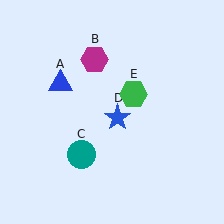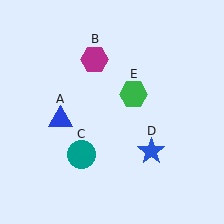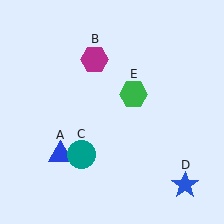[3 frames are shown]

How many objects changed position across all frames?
2 objects changed position: blue triangle (object A), blue star (object D).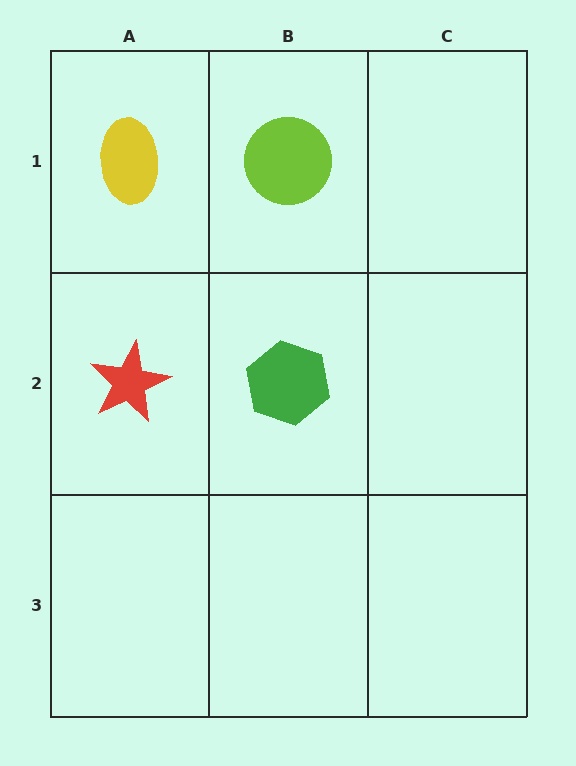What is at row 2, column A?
A red star.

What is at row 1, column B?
A lime circle.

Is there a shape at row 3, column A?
No, that cell is empty.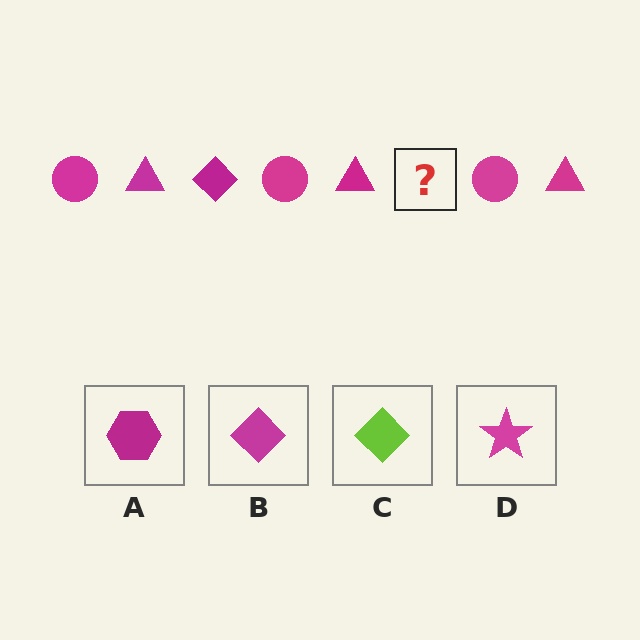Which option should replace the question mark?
Option B.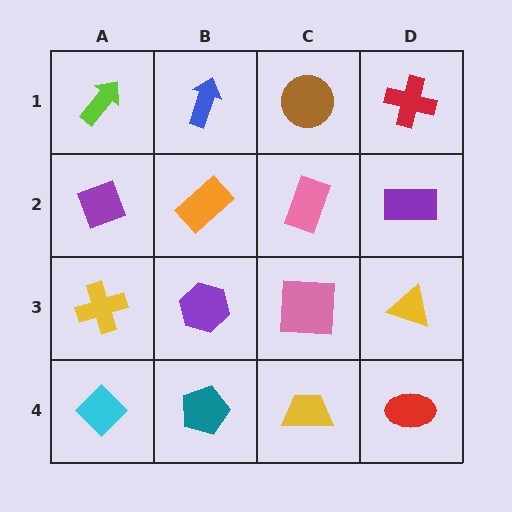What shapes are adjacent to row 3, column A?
A purple diamond (row 2, column A), a cyan diamond (row 4, column A), a purple hexagon (row 3, column B).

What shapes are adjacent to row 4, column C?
A pink square (row 3, column C), a teal pentagon (row 4, column B), a red ellipse (row 4, column D).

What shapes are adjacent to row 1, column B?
An orange rectangle (row 2, column B), a lime arrow (row 1, column A), a brown circle (row 1, column C).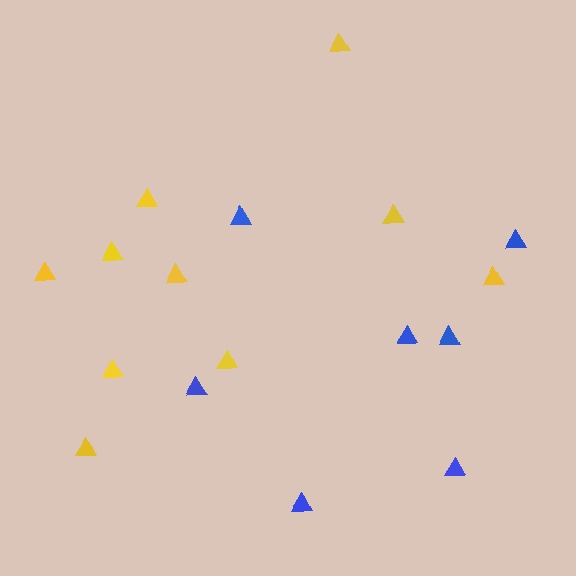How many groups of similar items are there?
There are 2 groups: one group of yellow triangles (10) and one group of blue triangles (7).